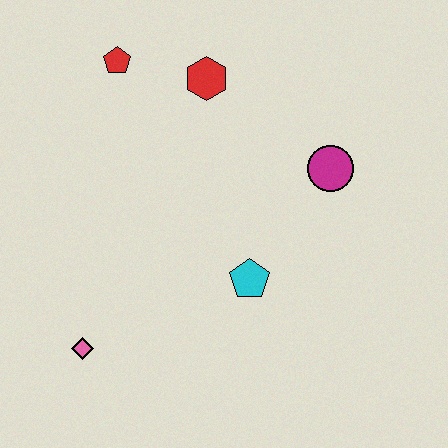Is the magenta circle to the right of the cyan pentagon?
Yes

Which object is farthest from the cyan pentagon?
The red pentagon is farthest from the cyan pentagon.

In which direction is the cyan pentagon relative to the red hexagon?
The cyan pentagon is below the red hexagon.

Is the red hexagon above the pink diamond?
Yes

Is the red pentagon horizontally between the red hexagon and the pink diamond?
Yes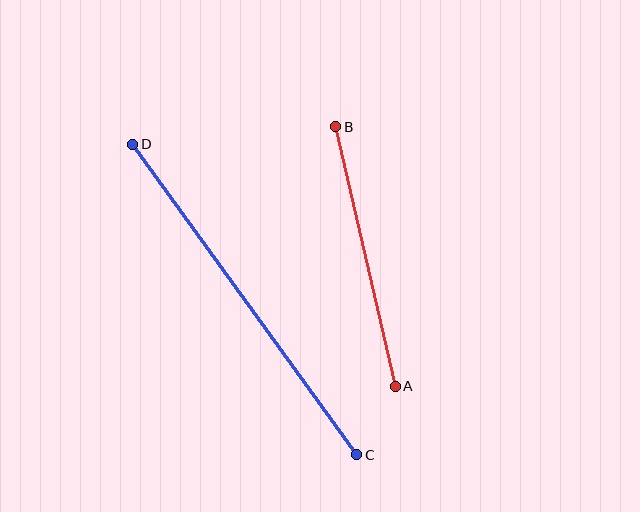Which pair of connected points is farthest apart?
Points C and D are farthest apart.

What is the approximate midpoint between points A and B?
The midpoint is at approximately (365, 257) pixels.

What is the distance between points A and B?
The distance is approximately 266 pixels.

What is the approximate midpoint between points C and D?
The midpoint is at approximately (245, 299) pixels.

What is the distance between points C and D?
The distance is approximately 383 pixels.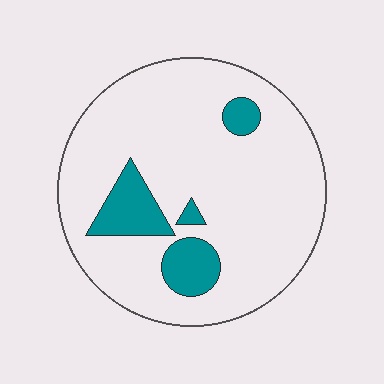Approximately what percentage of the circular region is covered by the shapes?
Approximately 15%.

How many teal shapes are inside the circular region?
4.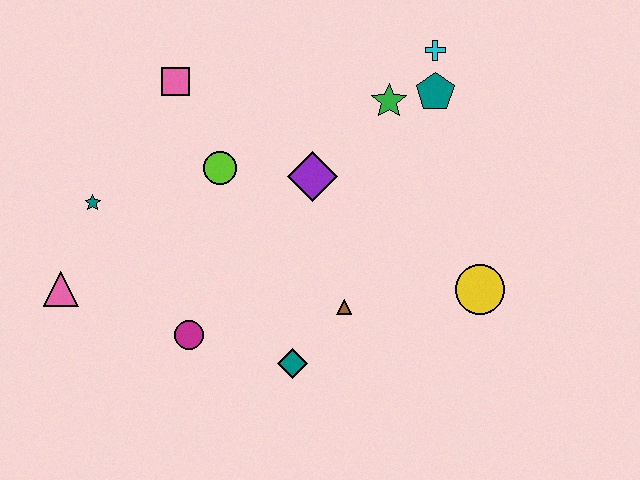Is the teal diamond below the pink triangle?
Yes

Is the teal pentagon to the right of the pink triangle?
Yes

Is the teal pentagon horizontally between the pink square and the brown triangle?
No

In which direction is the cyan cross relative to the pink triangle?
The cyan cross is to the right of the pink triangle.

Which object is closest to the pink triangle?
The teal star is closest to the pink triangle.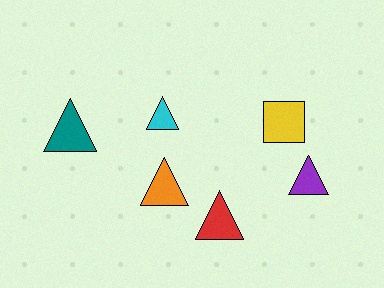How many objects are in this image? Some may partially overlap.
There are 6 objects.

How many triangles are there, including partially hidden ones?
There are 5 triangles.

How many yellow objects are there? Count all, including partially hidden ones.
There is 1 yellow object.